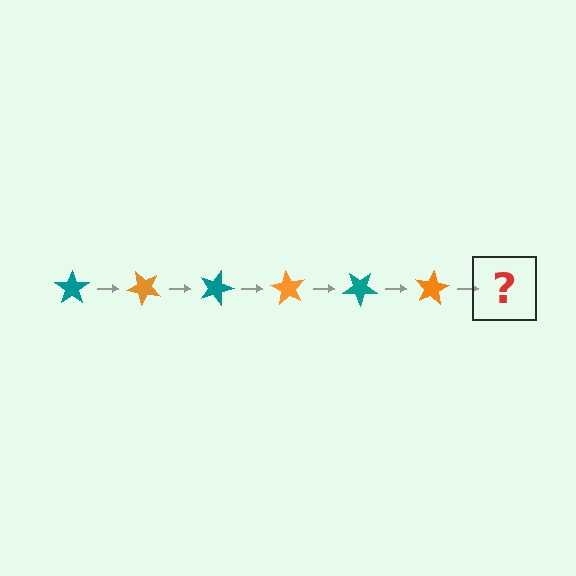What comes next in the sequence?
The next element should be a teal star, rotated 270 degrees from the start.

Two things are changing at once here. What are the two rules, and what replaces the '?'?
The two rules are that it rotates 45 degrees each step and the color cycles through teal and orange. The '?' should be a teal star, rotated 270 degrees from the start.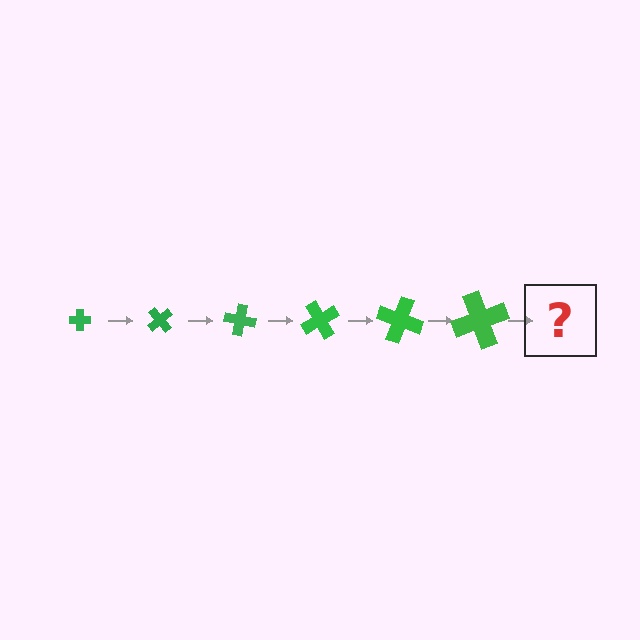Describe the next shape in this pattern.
It should be a cross, larger than the previous one and rotated 300 degrees from the start.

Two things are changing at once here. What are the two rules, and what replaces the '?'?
The two rules are that the cross grows larger each step and it rotates 50 degrees each step. The '?' should be a cross, larger than the previous one and rotated 300 degrees from the start.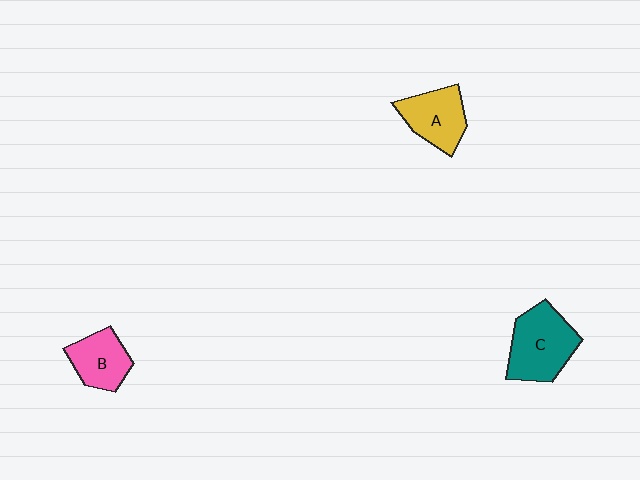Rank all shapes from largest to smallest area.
From largest to smallest: C (teal), A (yellow), B (pink).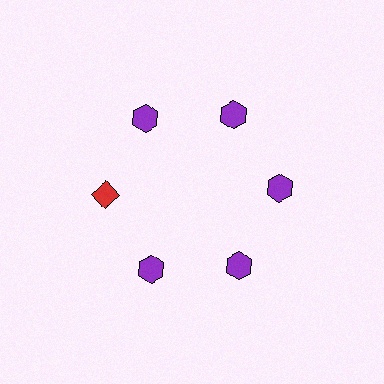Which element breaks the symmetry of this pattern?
The red diamond at roughly the 9 o'clock position breaks the symmetry. All other shapes are purple hexagons.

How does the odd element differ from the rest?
It differs in both color (red instead of purple) and shape (diamond instead of hexagon).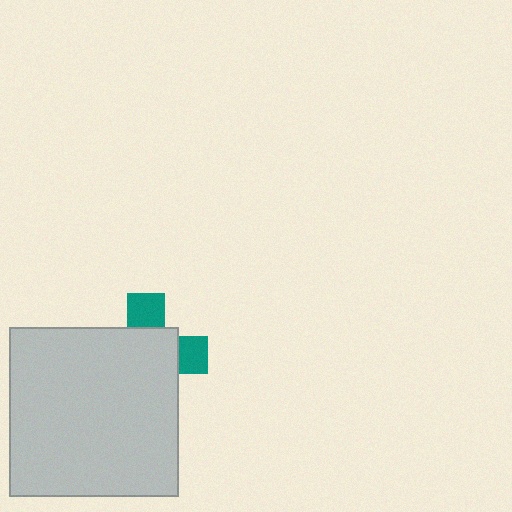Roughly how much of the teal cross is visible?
A small part of it is visible (roughly 30%).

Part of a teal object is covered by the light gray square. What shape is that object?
It is a cross.